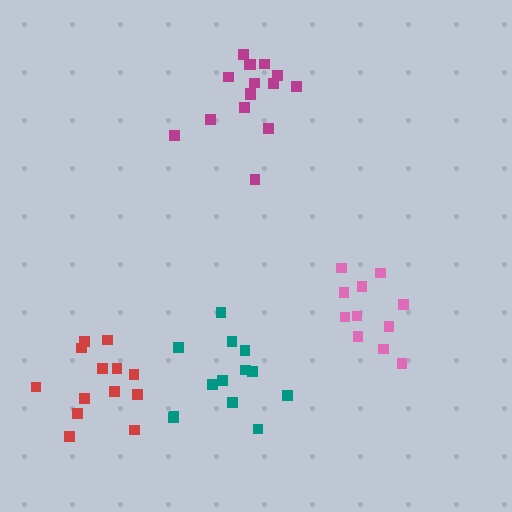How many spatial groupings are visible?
There are 4 spatial groupings.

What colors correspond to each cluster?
The clusters are colored: magenta, red, teal, pink.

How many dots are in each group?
Group 1: 16 dots, Group 2: 13 dots, Group 3: 13 dots, Group 4: 11 dots (53 total).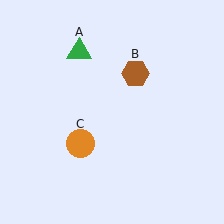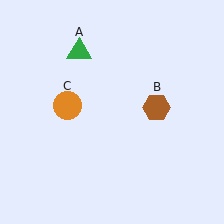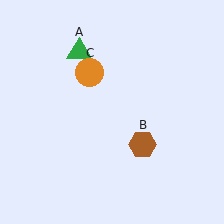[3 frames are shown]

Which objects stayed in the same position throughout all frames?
Green triangle (object A) remained stationary.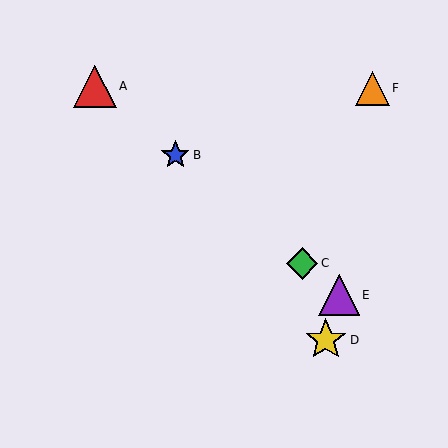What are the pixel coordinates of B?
Object B is at (175, 155).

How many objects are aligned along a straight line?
4 objects (A, B, C, E) are aligned along a straight line.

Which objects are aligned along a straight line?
Objects A, B, C, E are aligned along a straight line.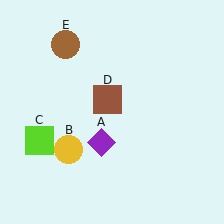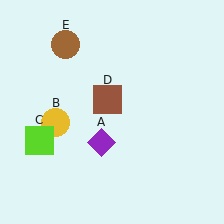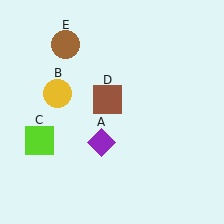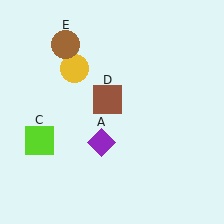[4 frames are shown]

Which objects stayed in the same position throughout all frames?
Purple diamond (object A) and lime square (object C) and brown square (object D) and brown circle (object E) remained stationary.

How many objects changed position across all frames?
1 object changed position: yellow circle (object B).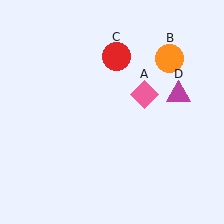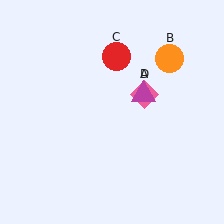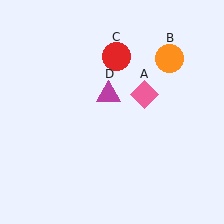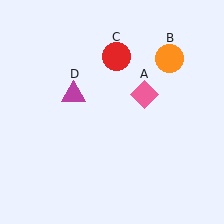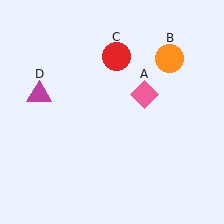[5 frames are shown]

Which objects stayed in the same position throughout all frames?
Pink diamond (object A) and orange circle (object B) and red circle (object C) remained stationary.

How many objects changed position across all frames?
1 object changed position: magenta triangle (object D).